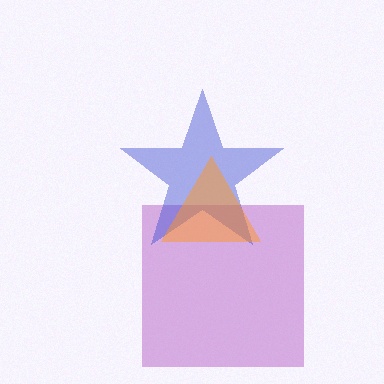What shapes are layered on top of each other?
The layered shapes are: a purple square, a blue star, an orange triangle.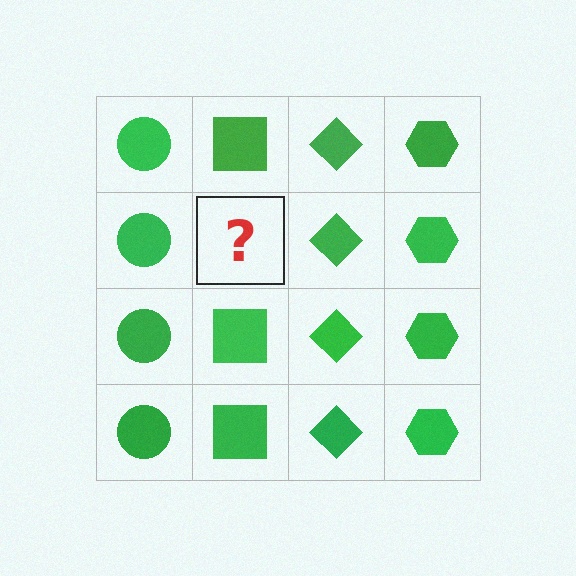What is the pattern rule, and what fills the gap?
The rule is that each column has a consistent shape. The gap should be filled with a green square.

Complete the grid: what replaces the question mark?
The question mark should be replaced with a green square.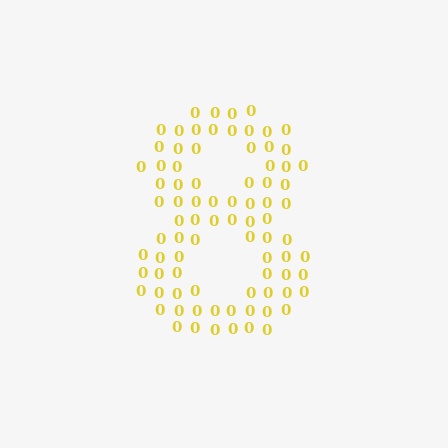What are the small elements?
The small elements are digit 0's.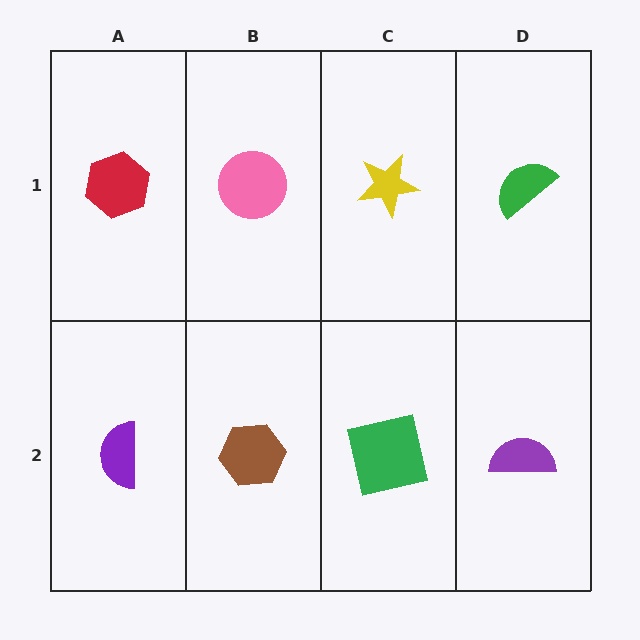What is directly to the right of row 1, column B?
A yellow star.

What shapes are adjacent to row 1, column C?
A green square (row 2, column C), a pink circle (row 1, column B), a green semicircle (row 1, column D).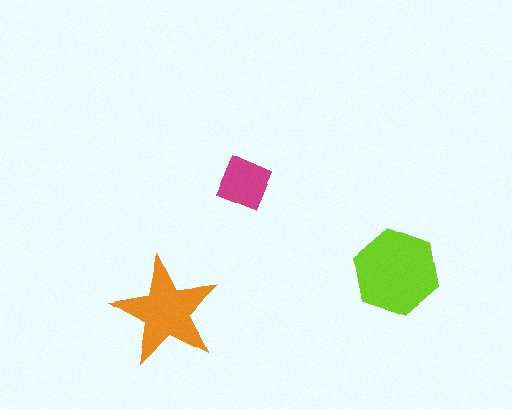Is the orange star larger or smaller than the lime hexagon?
Smaller.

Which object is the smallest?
The magenta diamond.